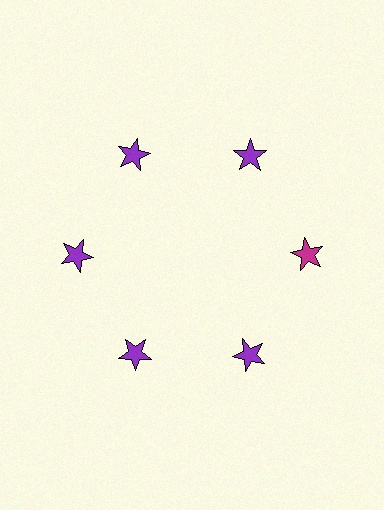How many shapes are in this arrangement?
There are 6 shapes arranged in a ring pattern.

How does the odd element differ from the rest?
It has a different color: magenta instead of purple.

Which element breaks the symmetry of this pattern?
The magenta star at roughly the 3 o'clock position breaks the symmetry. All other shapes are purple stars.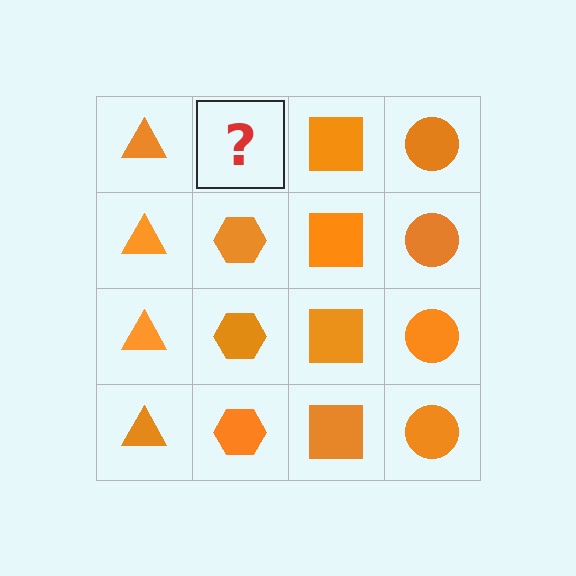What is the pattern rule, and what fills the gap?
The rule is that each column has a consistent shape. The gap should be filled with an orange hexagon.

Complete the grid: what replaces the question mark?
The question mark should be replaced with an orange hexagon.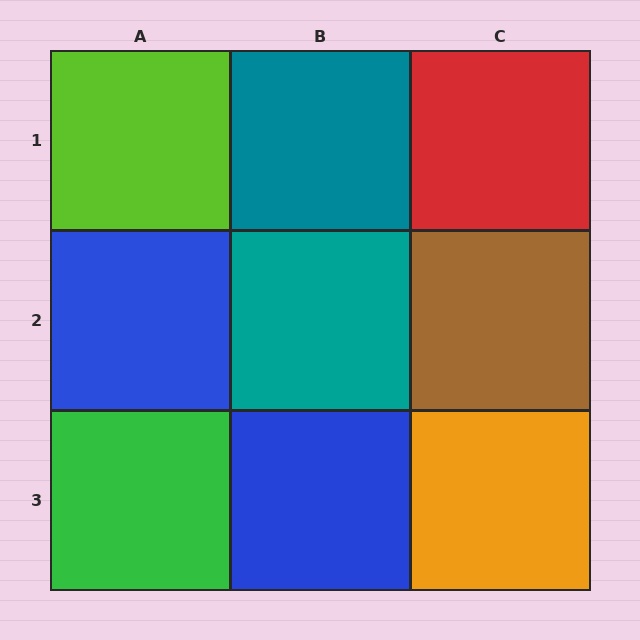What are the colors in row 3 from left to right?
Green, blue, orange.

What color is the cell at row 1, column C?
Red.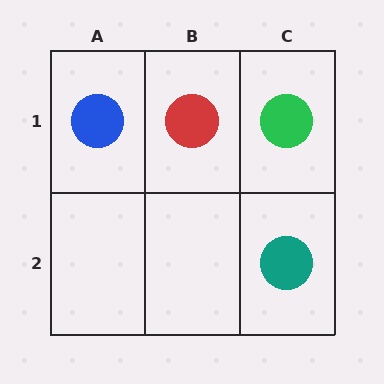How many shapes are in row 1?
3 shapes.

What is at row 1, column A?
A blue circle.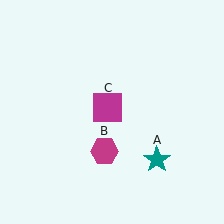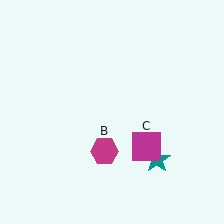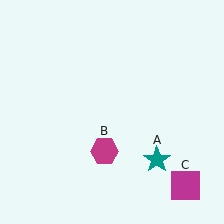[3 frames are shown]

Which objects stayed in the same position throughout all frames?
Teal star (object A) and magenta hexagon (object B) remained stationary.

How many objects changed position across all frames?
1 object changed position: magenta square (object C).